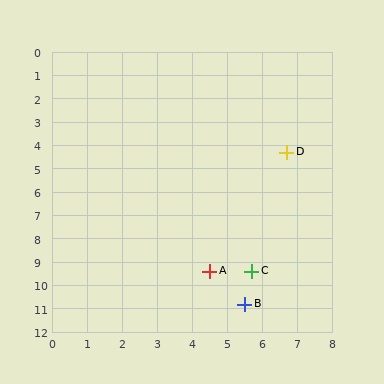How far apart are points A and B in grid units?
Points A and B are about 1.7 grid units apart.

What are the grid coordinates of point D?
Point D is at approximately (6.7, 4.3).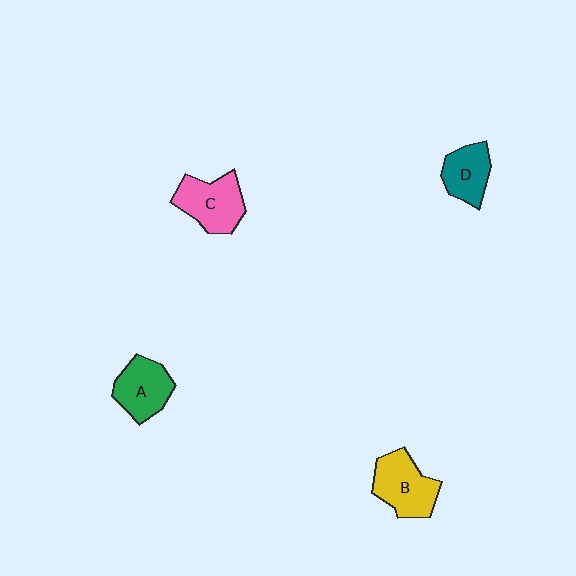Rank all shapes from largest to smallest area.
From largest to smallest: B (yellow), C (pink), A (green), D (teal).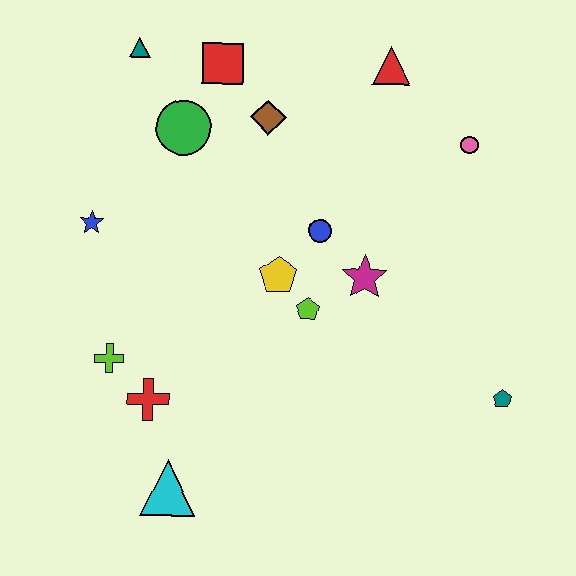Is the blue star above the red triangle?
No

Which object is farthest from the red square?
The teal pentagon is farthest from the red square.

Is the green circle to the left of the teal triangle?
No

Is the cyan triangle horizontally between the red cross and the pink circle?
Yes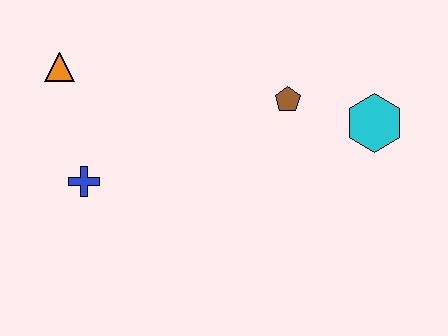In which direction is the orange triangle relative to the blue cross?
The orange triangle is above the blue cross.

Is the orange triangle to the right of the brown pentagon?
No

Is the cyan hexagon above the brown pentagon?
No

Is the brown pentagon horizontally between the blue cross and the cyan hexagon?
Yes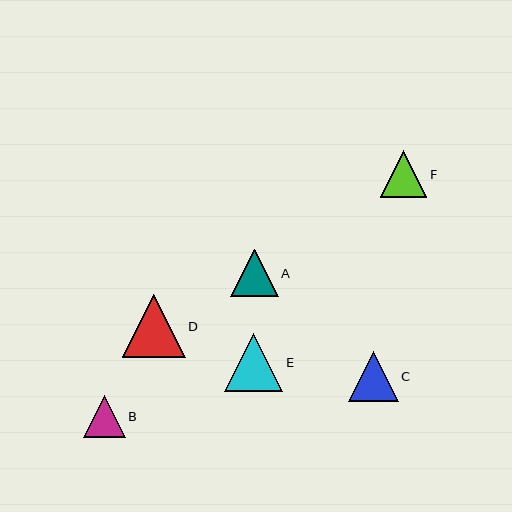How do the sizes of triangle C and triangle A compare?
Triangle C and triangle A are approximately the same size.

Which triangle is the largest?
Triangle D is the largest with a size of approximately 63 pixels.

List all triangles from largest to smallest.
From largest to smallest: D, E, C, A, F, B.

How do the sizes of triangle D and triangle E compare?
Triangle D and triangle E are approximately the same size.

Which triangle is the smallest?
Triangle B is the smallest with a size of approximately 42 pixels.